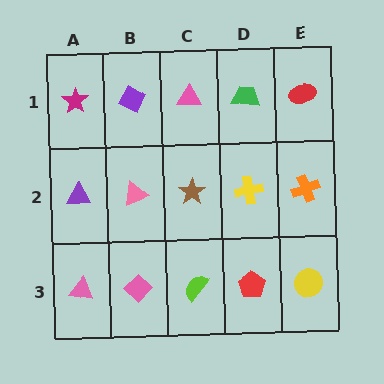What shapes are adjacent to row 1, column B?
A pink triangle (row 2, column B), a magenta star (row 1, column A), a pink triangle (row 1, column C).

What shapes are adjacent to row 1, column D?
A yellow cross (row 2, column D), a pink triangle (row 1, column C), a red ellipse (row 1, column E).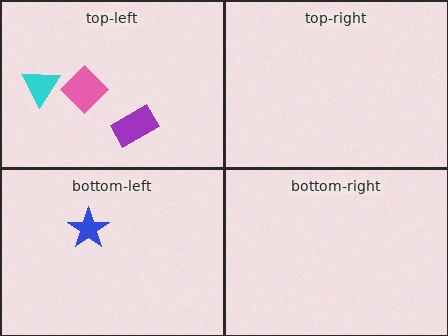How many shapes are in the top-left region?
3.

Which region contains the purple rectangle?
The top-left region.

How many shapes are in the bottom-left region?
1.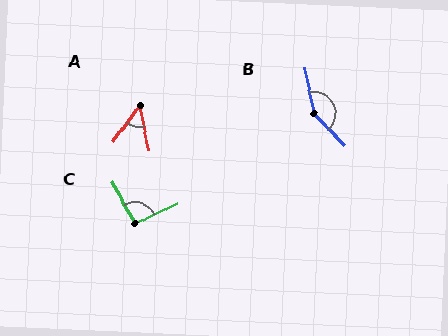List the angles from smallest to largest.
A (48°), C (95°), B (148°).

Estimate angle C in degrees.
Approximately 95 degrees.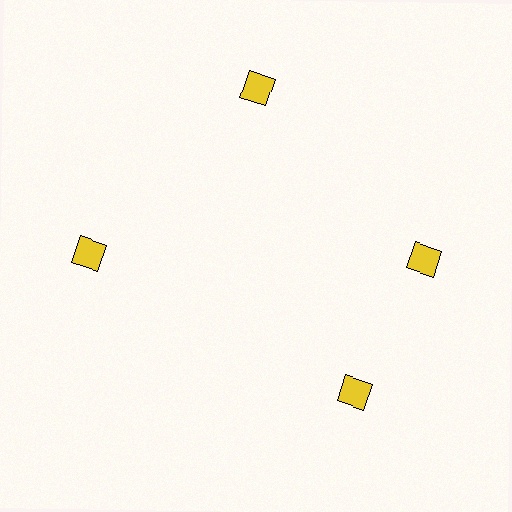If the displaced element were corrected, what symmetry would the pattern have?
It would have 4-fold rotational symmetry — the pattern would map onto itself every 90 degrees.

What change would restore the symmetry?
The symmetry would be restored by rotating it back into even spacing with its neighbors so that all 4 diamonds sit at equal angles and equal distance from the center.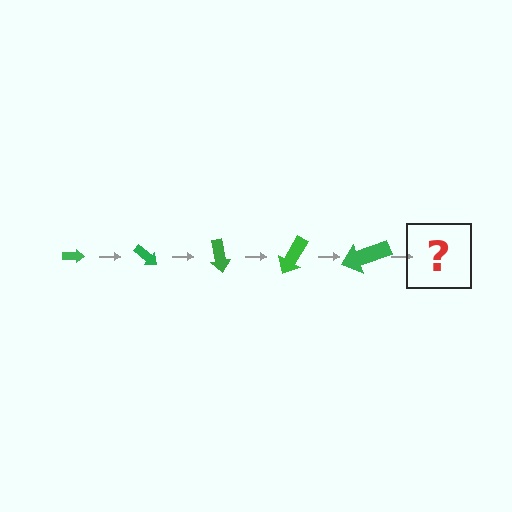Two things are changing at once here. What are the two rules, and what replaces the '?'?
The two rules are that the arrow grows larger each step and it rotates 40 degrees each step. The '?' should be an arrow, larger than the previous one and rotated 200 degrees from the start.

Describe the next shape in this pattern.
It should be an arrow, larger than the previous one and rotated 200 degrees from the start.